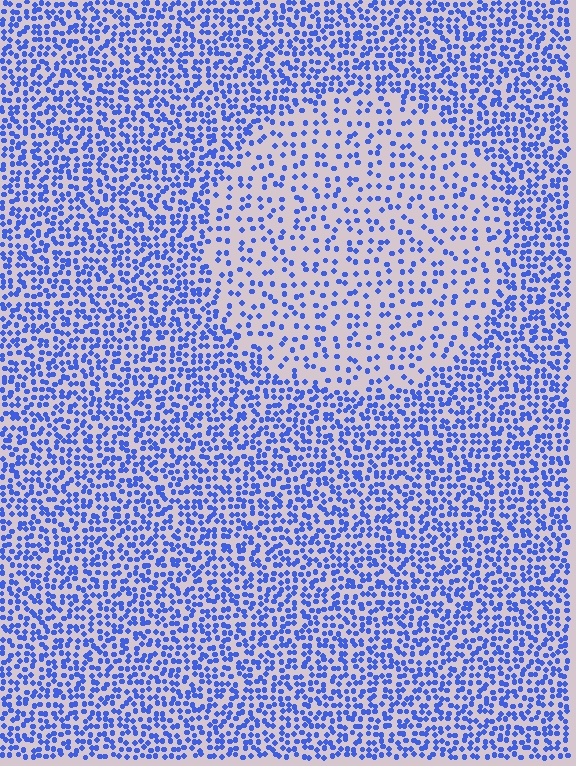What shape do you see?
I see a circle.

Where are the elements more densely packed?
The elements are more densely packed outside the circle boundary.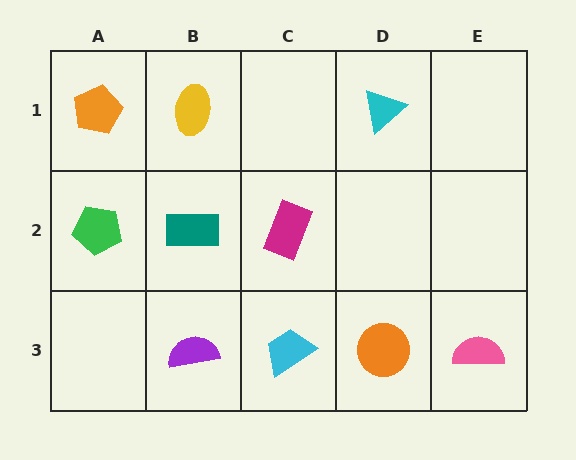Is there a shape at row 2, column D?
No, that cell is empty.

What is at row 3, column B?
A purple semicircle.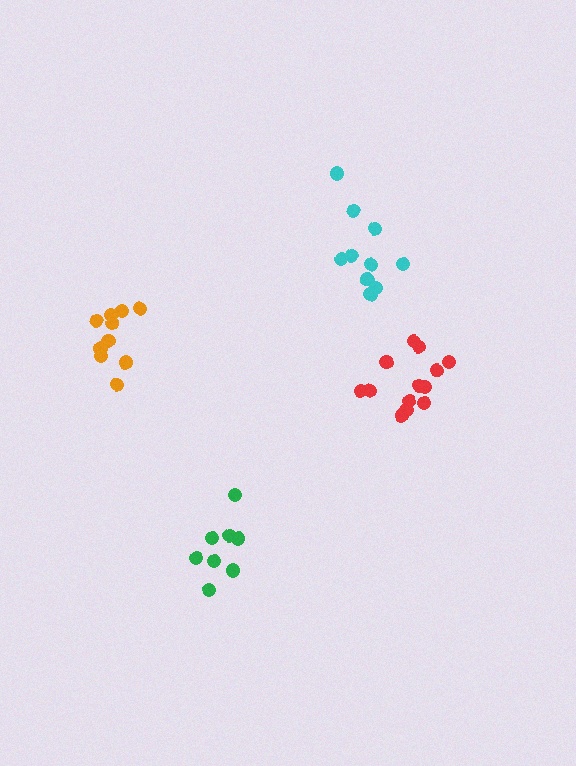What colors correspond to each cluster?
The clusters are colored: cyan, red, green, orange.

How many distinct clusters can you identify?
There are 4 distinct clusters.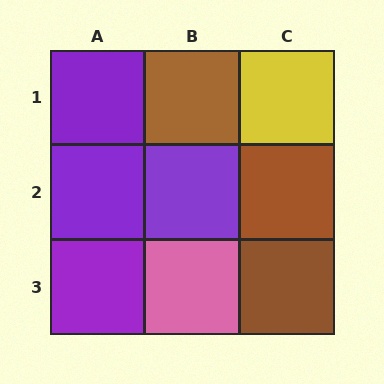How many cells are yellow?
1 cell is yellow.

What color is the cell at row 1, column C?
Yellow.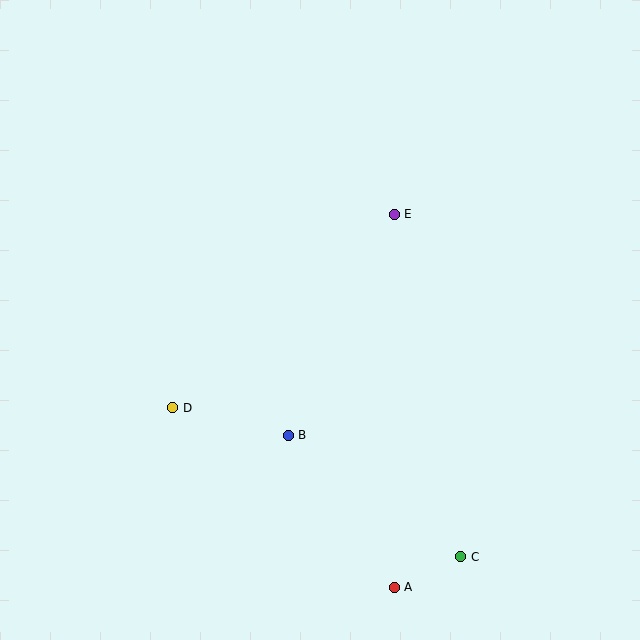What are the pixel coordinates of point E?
Point E is at (394, 214).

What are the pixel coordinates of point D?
Point D is at (173, 408).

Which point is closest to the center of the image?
Point B at (288, 435) is closest to the center.